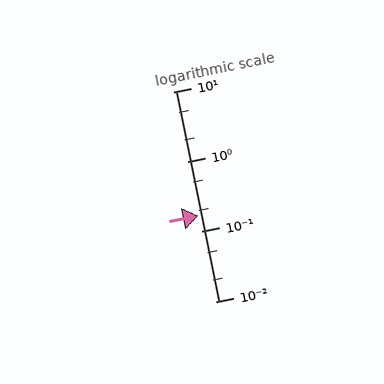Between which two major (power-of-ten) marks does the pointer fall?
The pointer is between 0.1 and 1.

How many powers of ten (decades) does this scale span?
The scale spans 3 decades, from 0.01 to 10.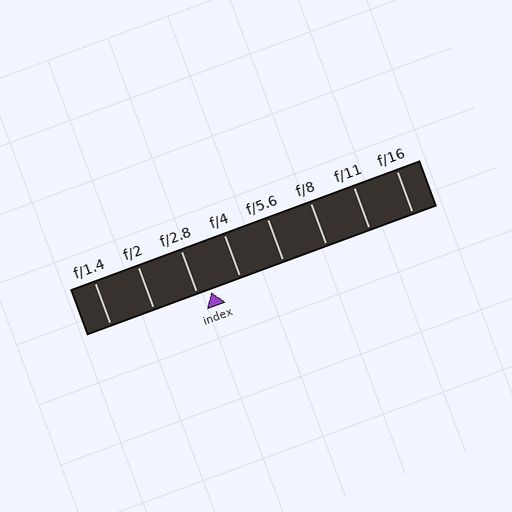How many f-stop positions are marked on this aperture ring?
There are 8 f-stop positions marked.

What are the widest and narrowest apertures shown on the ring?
The widest aperture shown is f/1.4 and the narrowest is f/16.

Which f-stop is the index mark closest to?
The index mark is closest to f/2.8.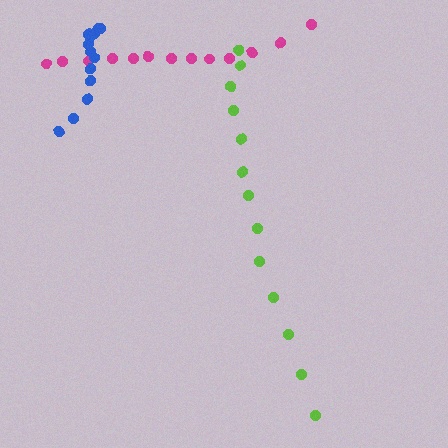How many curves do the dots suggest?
There are 3 distinct paths.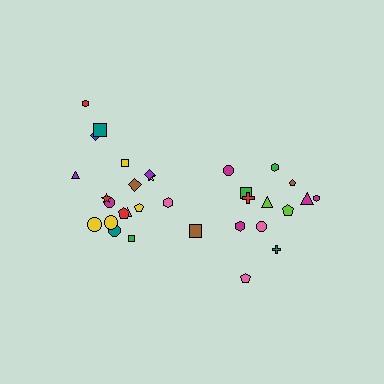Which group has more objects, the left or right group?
The left group.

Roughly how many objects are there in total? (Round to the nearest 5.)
Roughly 35 objects in total.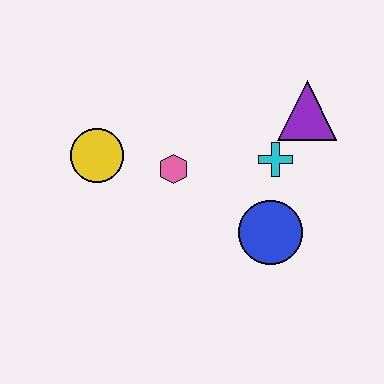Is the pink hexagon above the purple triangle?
No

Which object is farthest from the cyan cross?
The yellow circle is farthest from the cyan cross.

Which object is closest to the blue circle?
The cyan cross is closest to the blue circle.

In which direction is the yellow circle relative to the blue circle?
The yellow circle is to the left of the blue circle.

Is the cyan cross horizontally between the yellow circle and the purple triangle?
Yes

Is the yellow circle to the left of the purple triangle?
Yes